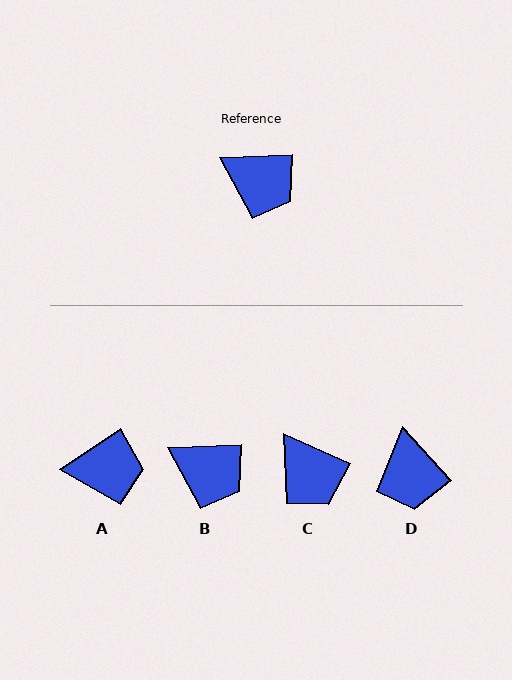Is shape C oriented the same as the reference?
No, it is off by about 26 degrees.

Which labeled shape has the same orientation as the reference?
B.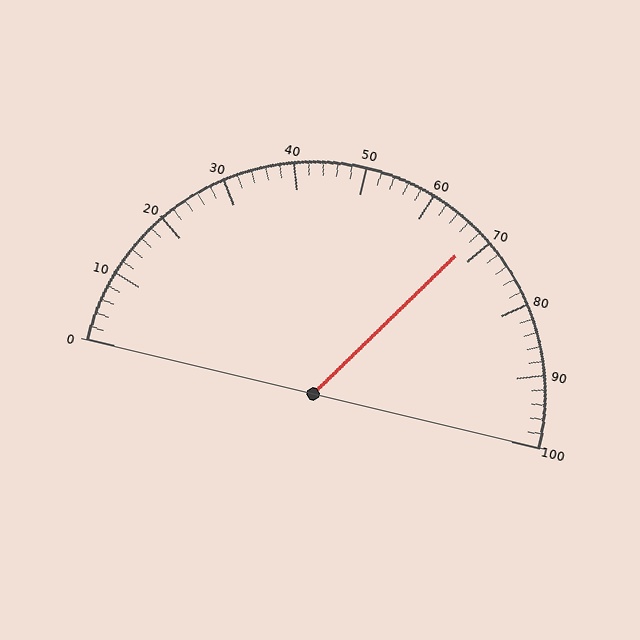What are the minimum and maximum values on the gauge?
The gauge ranges from 0 to 100.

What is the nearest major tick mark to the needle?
The nearest major tick mark is 70.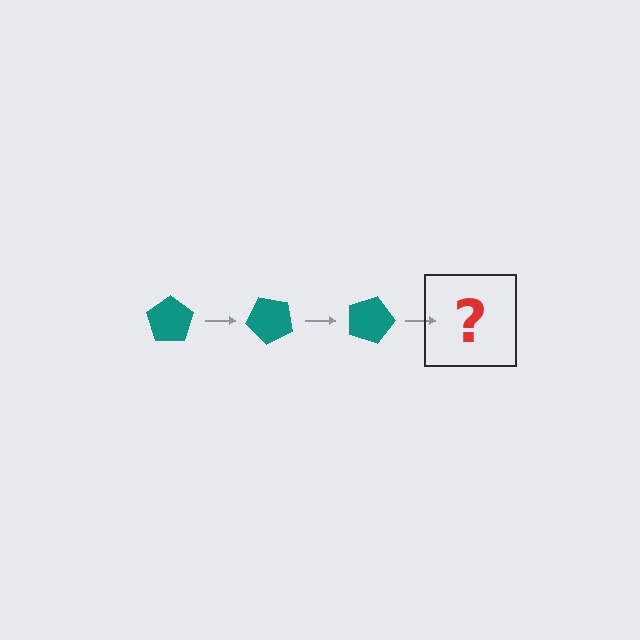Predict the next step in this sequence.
The next step is a teal pentagon rotated 135 degrees.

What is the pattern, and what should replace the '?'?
The pattern is that the pentagon rotates 45 degrees each step. The '?' should be a teal pentagon rotated 135 degrees.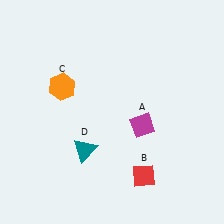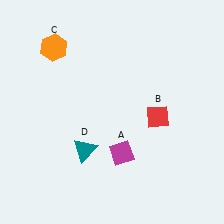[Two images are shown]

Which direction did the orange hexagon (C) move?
The orange hexagon (C) moved up.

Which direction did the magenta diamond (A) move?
The magenta diamond (A) moved down.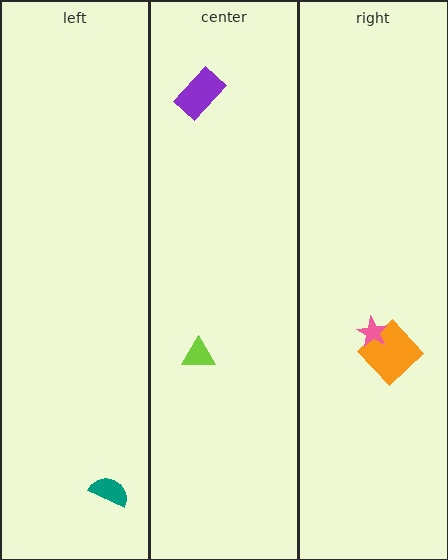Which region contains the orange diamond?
The right region.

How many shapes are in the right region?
2.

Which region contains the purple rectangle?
The center region.